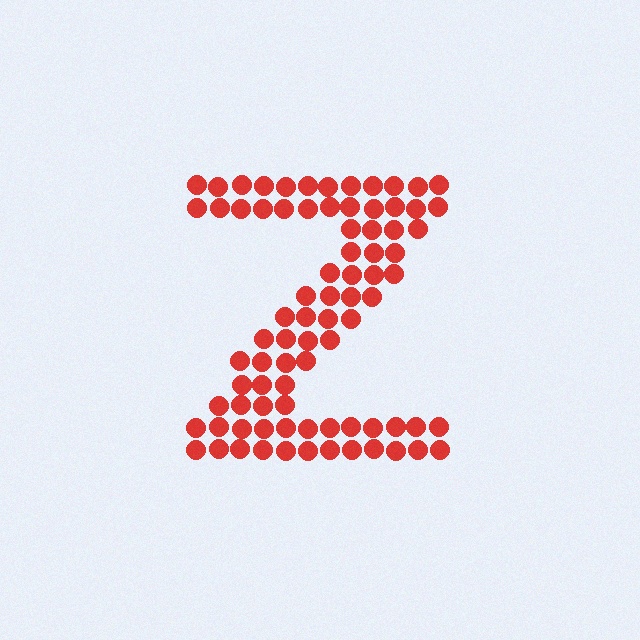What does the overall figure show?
The overall figure shows the letter Z.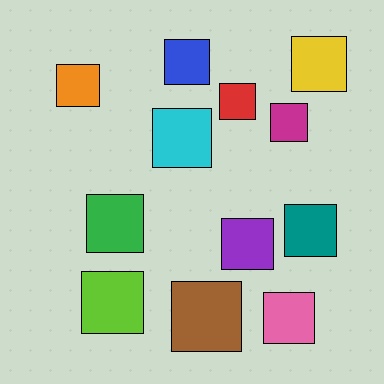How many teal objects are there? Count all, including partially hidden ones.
There is 1 teal object.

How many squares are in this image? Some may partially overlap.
There are 12 squares.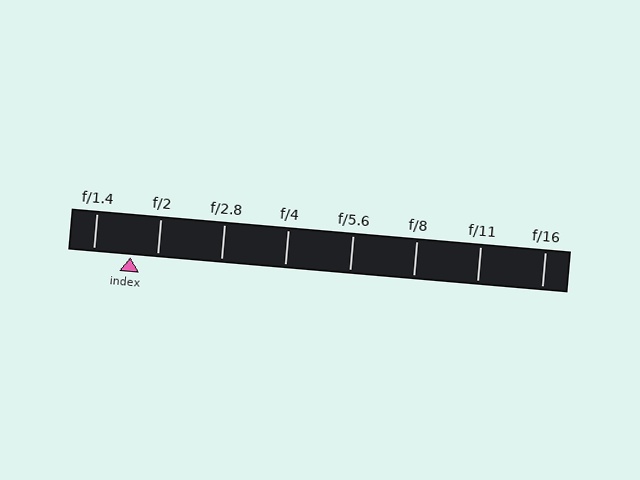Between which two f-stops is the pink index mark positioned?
The index mark is between f/1.4 and f/2.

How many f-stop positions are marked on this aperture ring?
There are 8 f-stop positions marked.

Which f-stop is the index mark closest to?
The index mark is closest to f/2.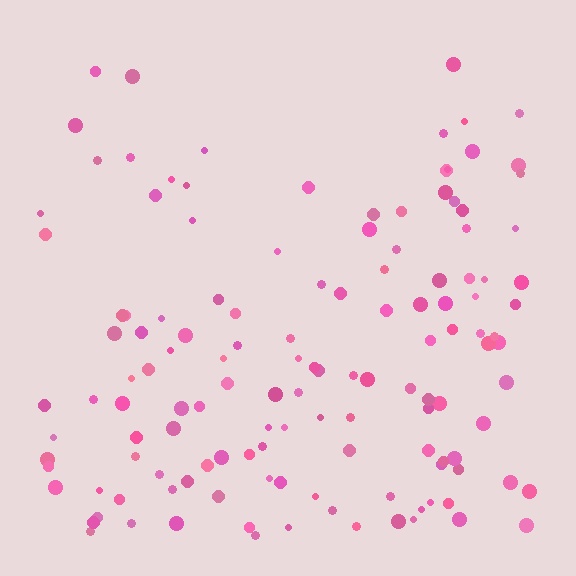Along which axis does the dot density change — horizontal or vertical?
Vertical.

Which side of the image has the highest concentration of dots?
The bottom.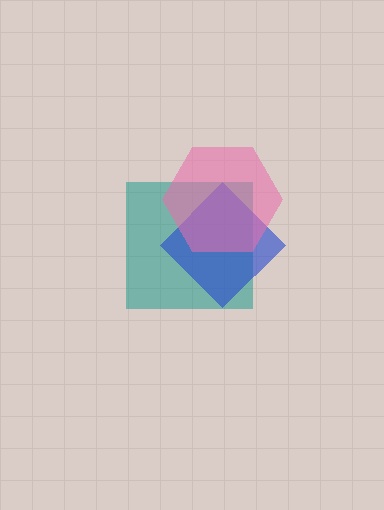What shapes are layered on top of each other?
The layered shapes are: a teal square, a blue diamond, a pink hexagon.